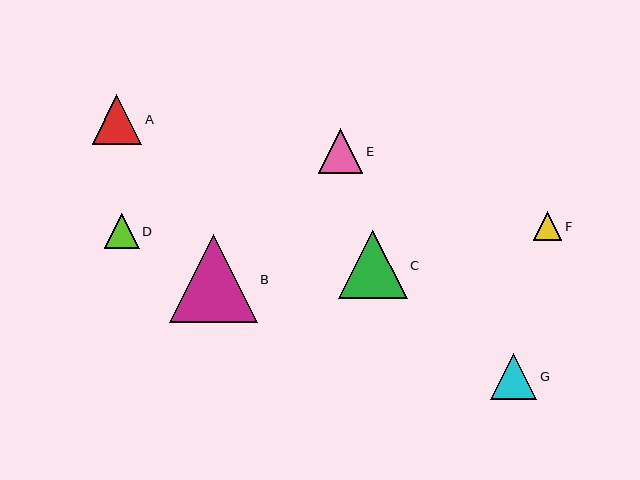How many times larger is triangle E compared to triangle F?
Triangle E is approximately 1.5 times the size of triangle F.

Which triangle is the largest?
Triangle B is the largest with a size of approximately 88 pixels.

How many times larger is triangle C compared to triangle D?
Triangle C is approximately 2.0 times the size of triangle D.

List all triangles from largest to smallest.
From largest to smallest: B, C, A, G, E, D, F.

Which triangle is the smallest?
Triangle F is the smallest with a size of approximately 29 pixels.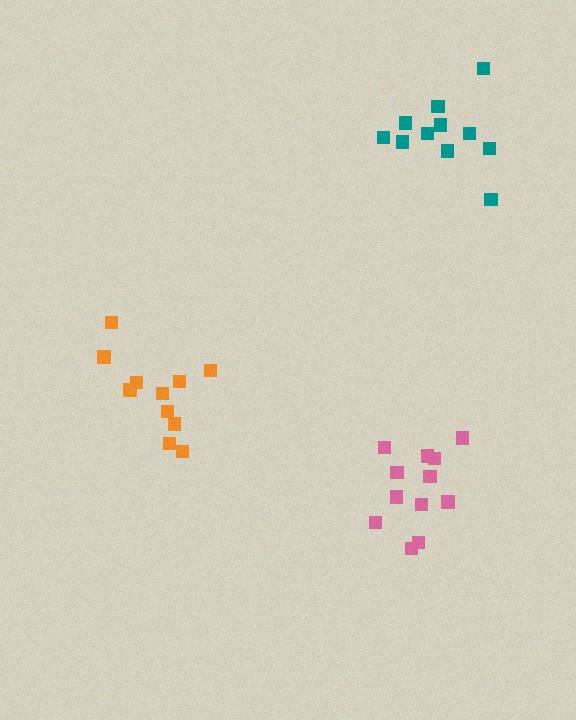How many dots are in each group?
Group 1: 11 dots, Group 2: 11 dots, Group 3: 12 dots (34 total).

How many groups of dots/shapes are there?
There are 3 groups.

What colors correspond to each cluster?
The clusters are colored: orange, teal, pink.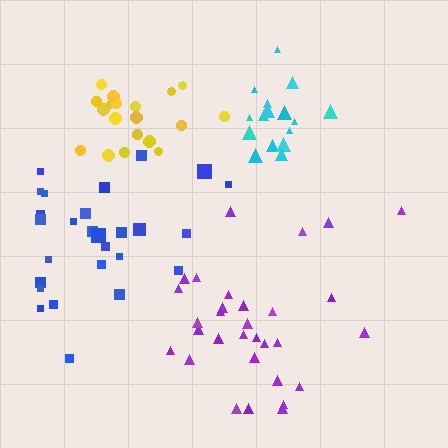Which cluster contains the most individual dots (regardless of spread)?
Purple (31).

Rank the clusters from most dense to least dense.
cyan, yellow, purple, blue.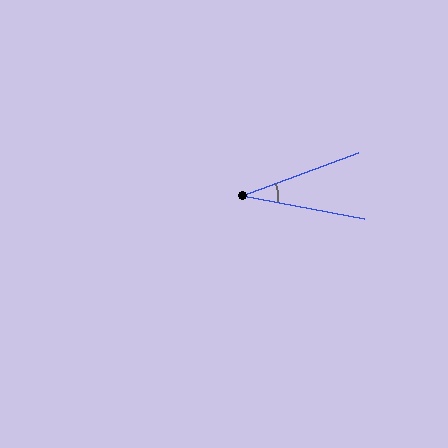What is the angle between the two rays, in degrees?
Approximately 31 degrees.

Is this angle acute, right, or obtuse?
It is acute.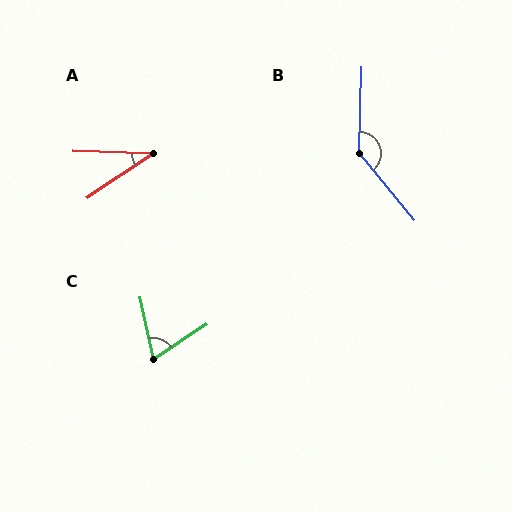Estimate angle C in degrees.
Approximately 68 degrees.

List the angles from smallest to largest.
A (36°), C (68°), B (139°).